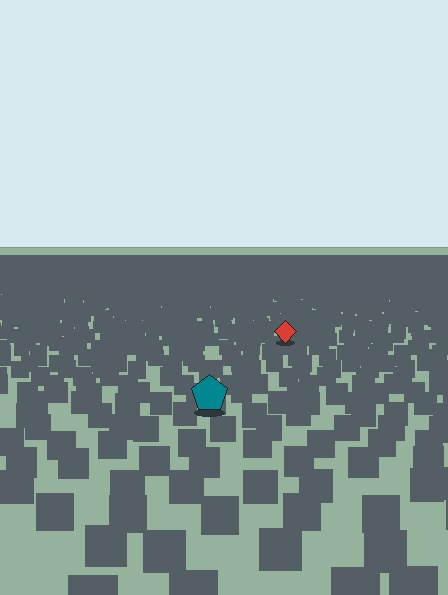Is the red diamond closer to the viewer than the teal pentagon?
No. The teal pentagon is closer — you can tell from the texture gradient: the ground texture is coarser near it.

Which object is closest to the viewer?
The teal pentagon is closest. The texture marks near it are larger and more spread out.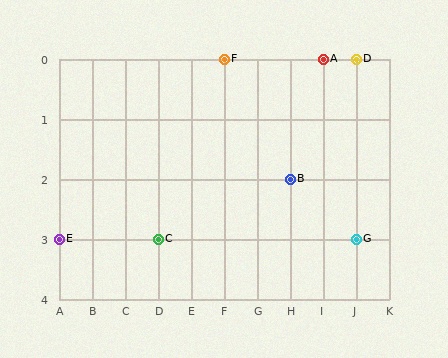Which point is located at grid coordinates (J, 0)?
Point D is at (J, 0).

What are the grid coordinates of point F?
Point F is at grid coordinates (F, 0).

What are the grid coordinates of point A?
Point A is at grid coordinates (I, 0).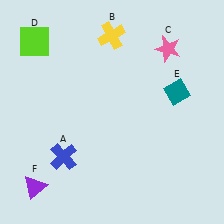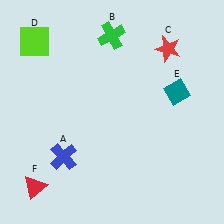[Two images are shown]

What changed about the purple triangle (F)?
In Image 1, F is purple. In Image 2, it changed to red.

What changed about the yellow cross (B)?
In Image 1, B is yellow. In Image 2, it changed to green.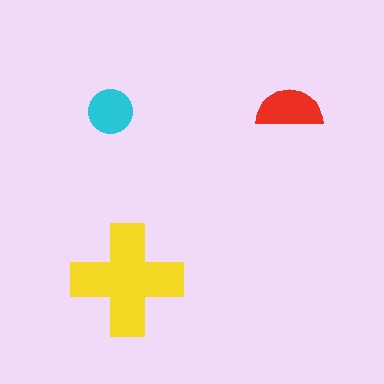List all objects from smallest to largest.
The cyan circle, the red semicircle, the yellow cross.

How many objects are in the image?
There are 3 objects in the image.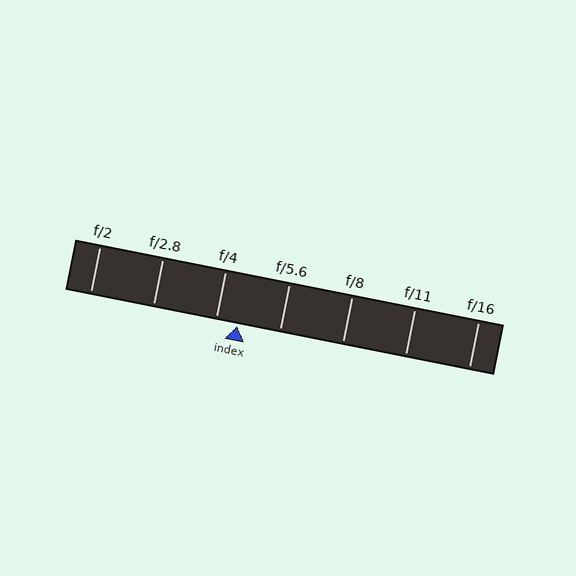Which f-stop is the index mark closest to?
The index mark is closest to f/4.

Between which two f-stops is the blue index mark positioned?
The index mark is between f/4 and f/5.6.